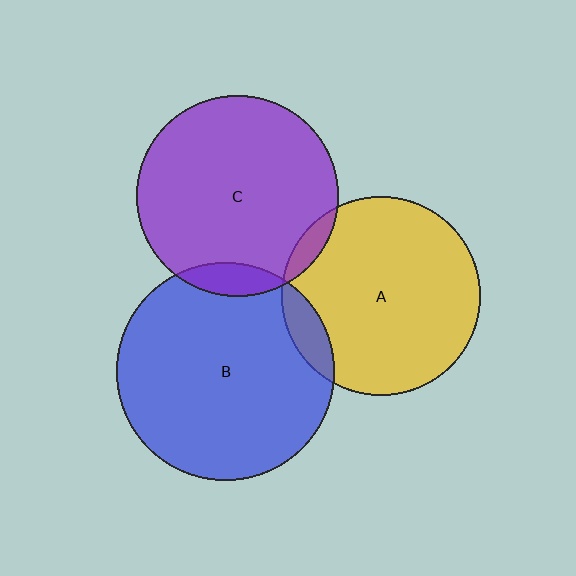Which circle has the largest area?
Circle B (blue).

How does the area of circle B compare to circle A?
Approximately 1.2 times.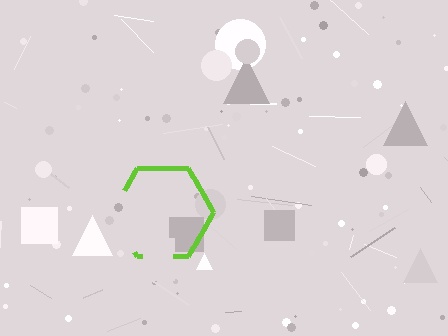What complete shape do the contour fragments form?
The contour fragments form a hexagon.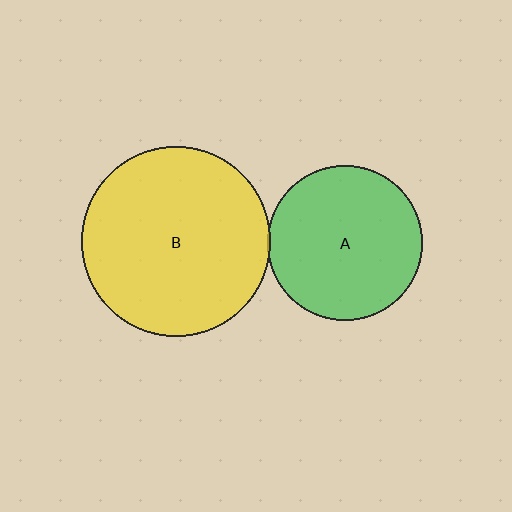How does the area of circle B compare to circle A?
Approximately 1.5 times.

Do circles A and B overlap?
Yes.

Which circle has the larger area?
Circle B (yellow).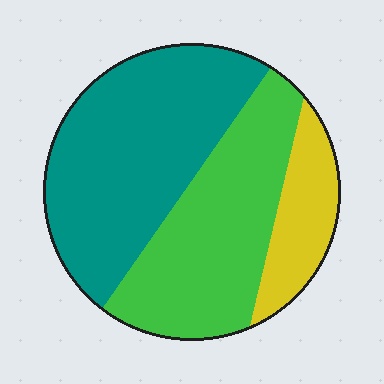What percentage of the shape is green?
Green takes up about three eighths (3/8) of the shape.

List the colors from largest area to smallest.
From largest to smallest: teal, green, yellow.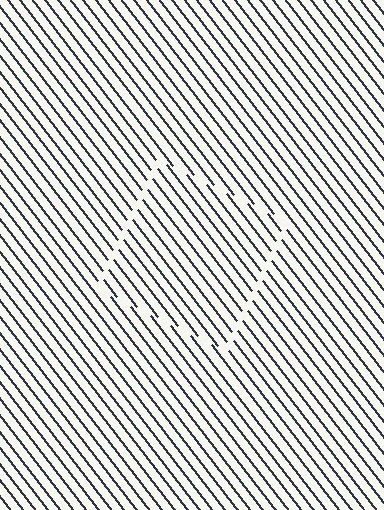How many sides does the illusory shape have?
4 sides — the line-ends trace a square.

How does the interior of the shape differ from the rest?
The interior of the shape contains the same grating, shifted by half a period — the contour is defined by the phase discontinuity where line-ends from the inner and outer gratings abut.